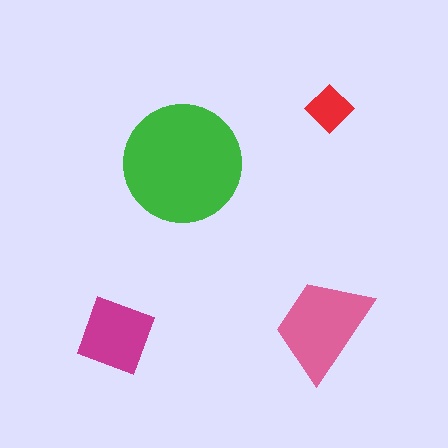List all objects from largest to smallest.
The green circle, the pink trapezoid, the magenta square, the red diamond.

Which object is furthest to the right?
The red diamond is rightmost.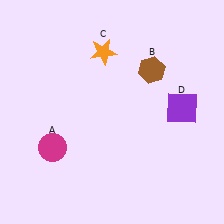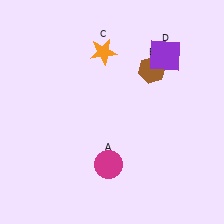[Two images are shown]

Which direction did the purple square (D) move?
The purple square (D) moved up.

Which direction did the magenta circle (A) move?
The magenta circle (A) moved right.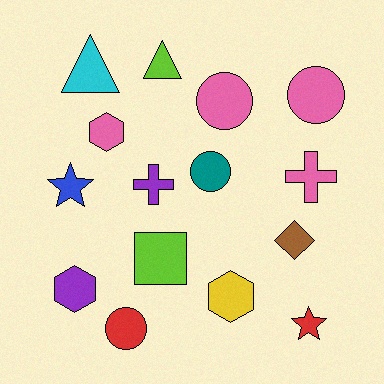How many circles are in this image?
There are 4 circles.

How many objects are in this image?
There are 15 objects.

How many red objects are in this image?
There are 2 red objects.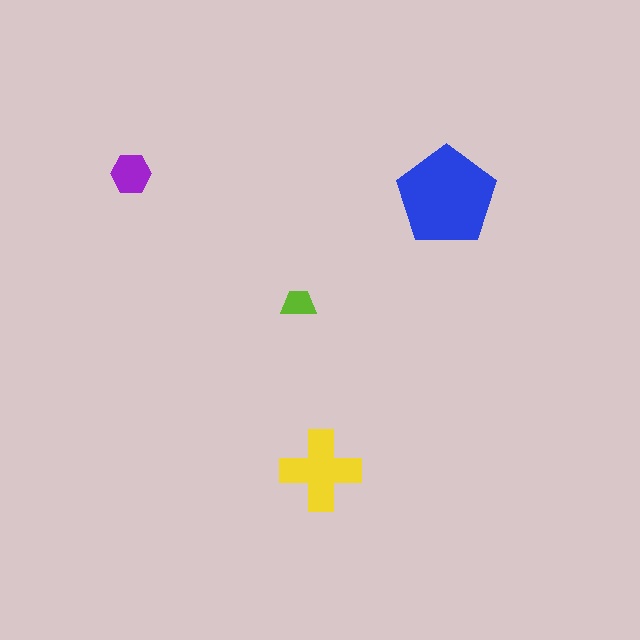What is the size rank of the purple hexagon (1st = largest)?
3rd.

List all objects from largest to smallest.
The blue pentagon, the yellow cross, the purple hexagon, the lime trapezoid.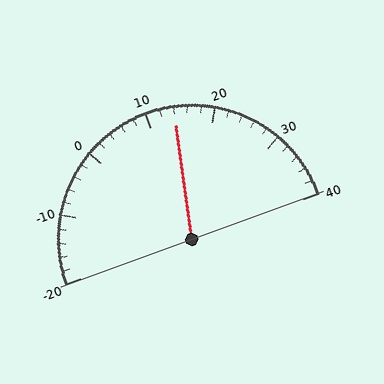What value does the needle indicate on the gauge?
The needle indicates approximately 14.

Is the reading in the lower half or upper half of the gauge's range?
The reading is in the upper half of the range (-20 to 40).